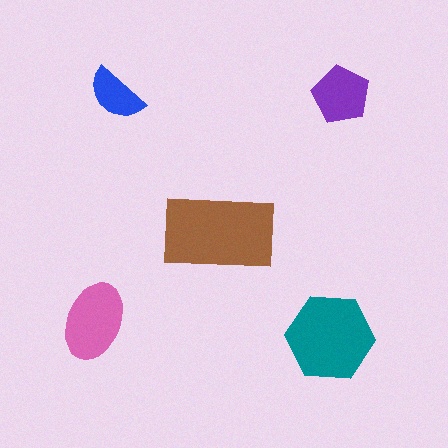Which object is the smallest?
The blue semicircle.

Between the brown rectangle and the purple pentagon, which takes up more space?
The brown rectangle.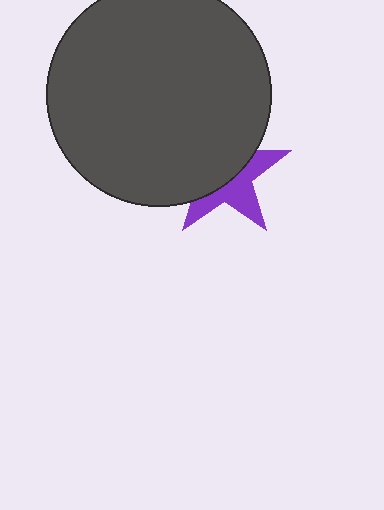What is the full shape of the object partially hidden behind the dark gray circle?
The partially hidden object is a purple star.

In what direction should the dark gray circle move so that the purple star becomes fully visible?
The dark gray circle should move toward the upper-left. That is the shortest direction to clear the overlap and leave the purple star fully visible.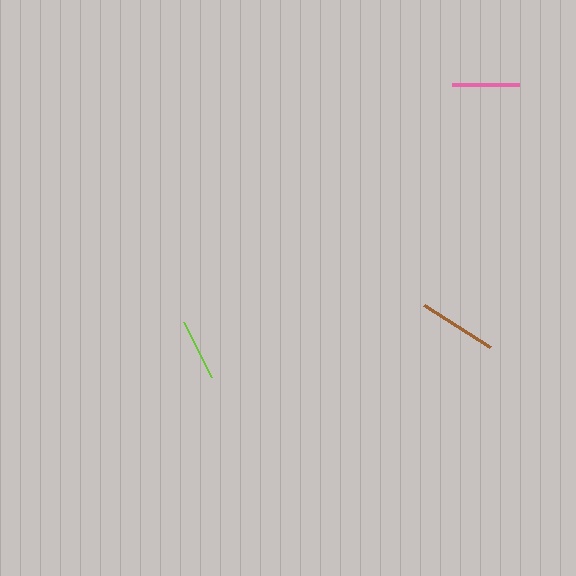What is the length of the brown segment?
The brown segment is approximately 78 pixels long.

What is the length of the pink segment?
The pink segment is approximately 66 pixels long.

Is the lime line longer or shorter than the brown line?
The brown line is longer than the lime line.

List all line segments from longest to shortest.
From longest to shortest: brown, pink, lime.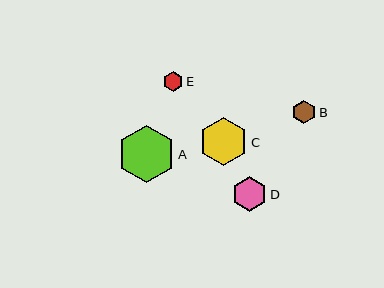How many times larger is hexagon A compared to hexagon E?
Hexagon A is approximately 2.9 times the size of hexagon E.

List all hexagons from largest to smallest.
From largest to smallest: A, C, D, B, E.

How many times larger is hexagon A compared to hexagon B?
Hexagon A is approximately 2.5 times the size of hexagon B.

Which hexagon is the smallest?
Hexagon E is the smallest with a size of approximately 20 pixels.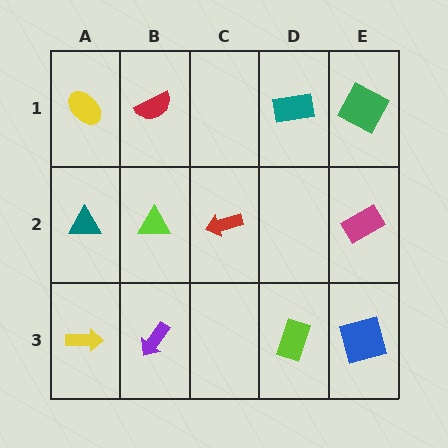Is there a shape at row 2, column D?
No, that cell is empty.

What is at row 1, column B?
A red semicircle.